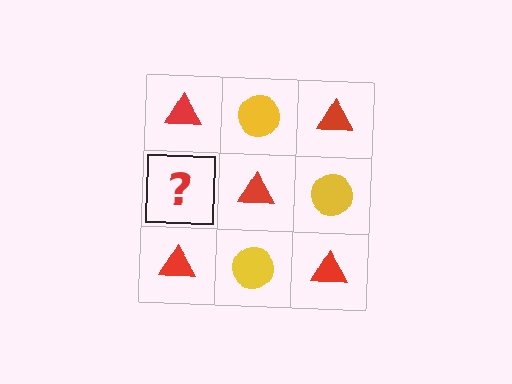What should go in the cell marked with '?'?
The missing cell should contain a yellow circle.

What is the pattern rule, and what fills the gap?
The rule is that it alternates red triangle and yellow circle in a checkerboard pattern. The gap should be filled with a yellow circle.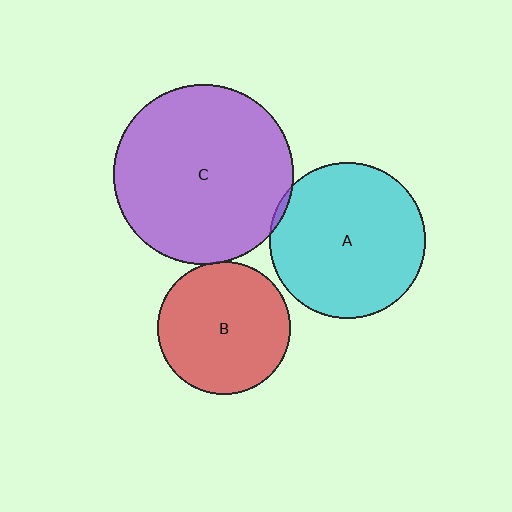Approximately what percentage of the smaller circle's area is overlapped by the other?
Approximately 5%.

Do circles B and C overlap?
Yes.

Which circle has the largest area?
Circle C (purple).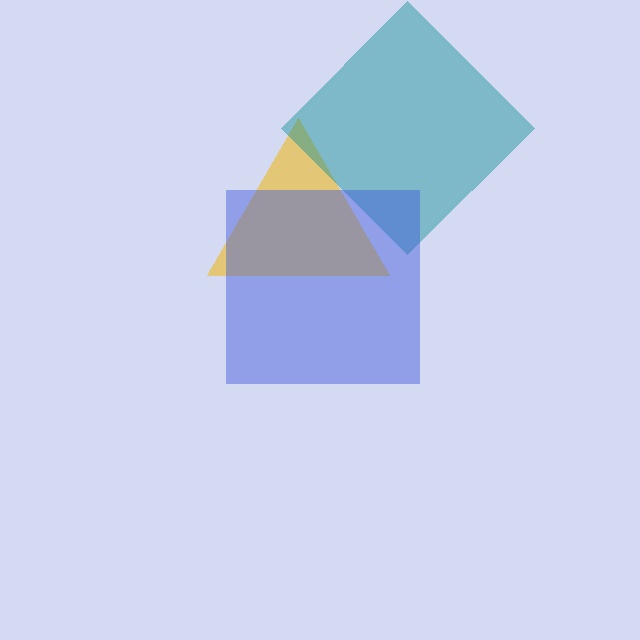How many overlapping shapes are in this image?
There are 3 overlapping shapes in the image.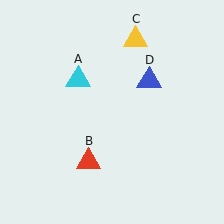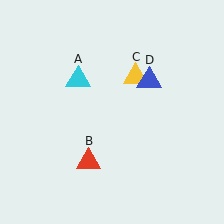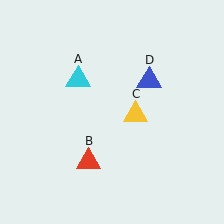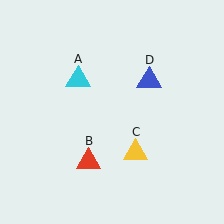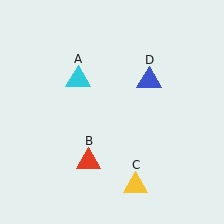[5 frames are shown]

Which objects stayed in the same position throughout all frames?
Cyan triangle (object A) and red triangle (object B) and blue triangle (object D) remained stationary.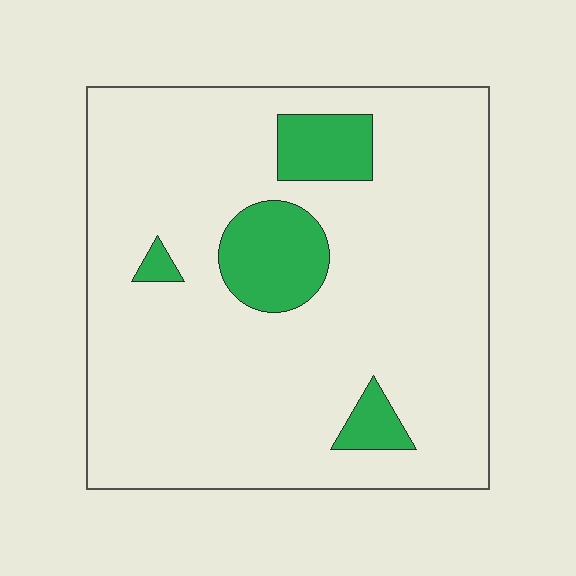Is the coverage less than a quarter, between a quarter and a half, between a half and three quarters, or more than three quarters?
Less than a quarter.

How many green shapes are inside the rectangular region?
4.